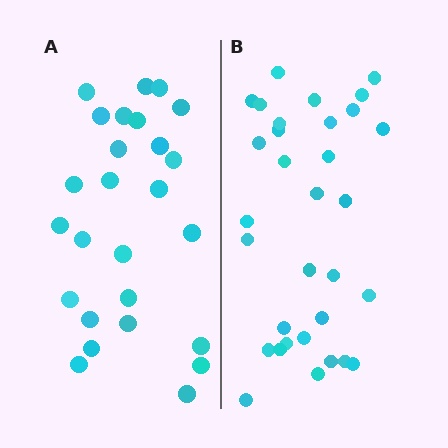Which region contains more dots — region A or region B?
Region B (the right region) has more dots.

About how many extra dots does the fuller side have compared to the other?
Region B has about 6 more dots than region A.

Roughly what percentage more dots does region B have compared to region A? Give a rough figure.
About 25% more.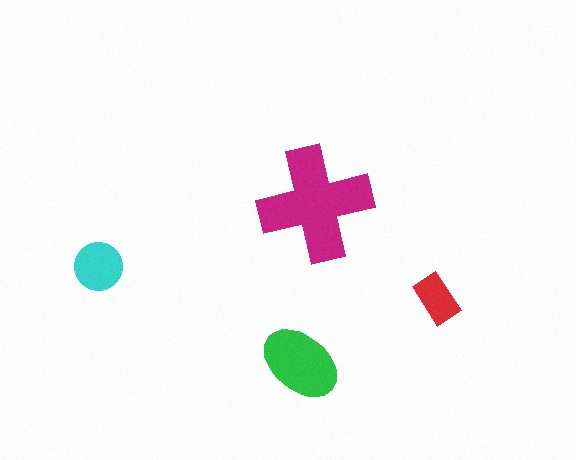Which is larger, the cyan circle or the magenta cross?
The magenta cross.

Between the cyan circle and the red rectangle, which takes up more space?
The cyan circle.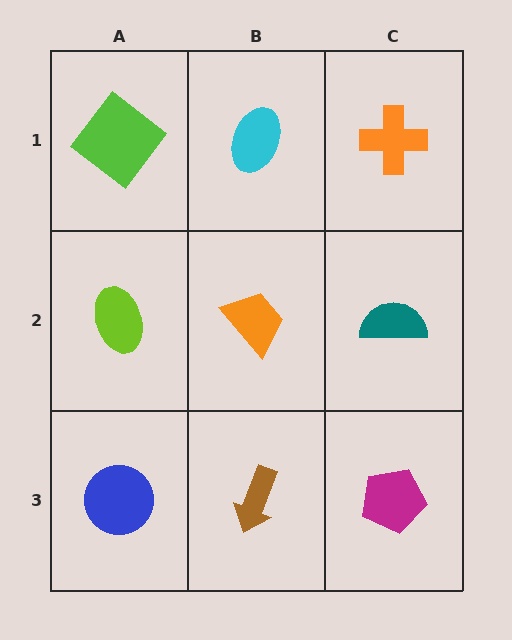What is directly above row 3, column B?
An orange trapezoid.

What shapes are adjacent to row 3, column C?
A teal semicircle (row 2, column C), a brown arrow (row 3, column B).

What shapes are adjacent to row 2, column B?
A cyan ellipse (row 1, column B), a brown arrow (row 3, column B), a lime ellipse (row 2, column A), a teal semicircle (row 2, column C).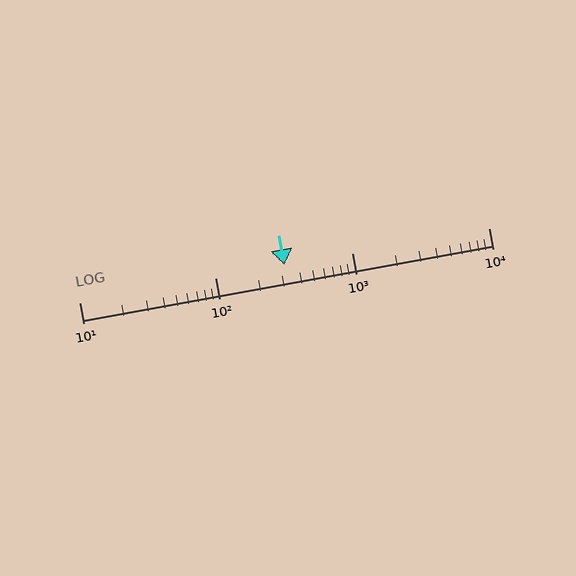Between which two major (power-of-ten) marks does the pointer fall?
The pointer is between 100 and 1000.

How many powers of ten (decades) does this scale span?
The scale spans 3 decades, from 10 to 10000.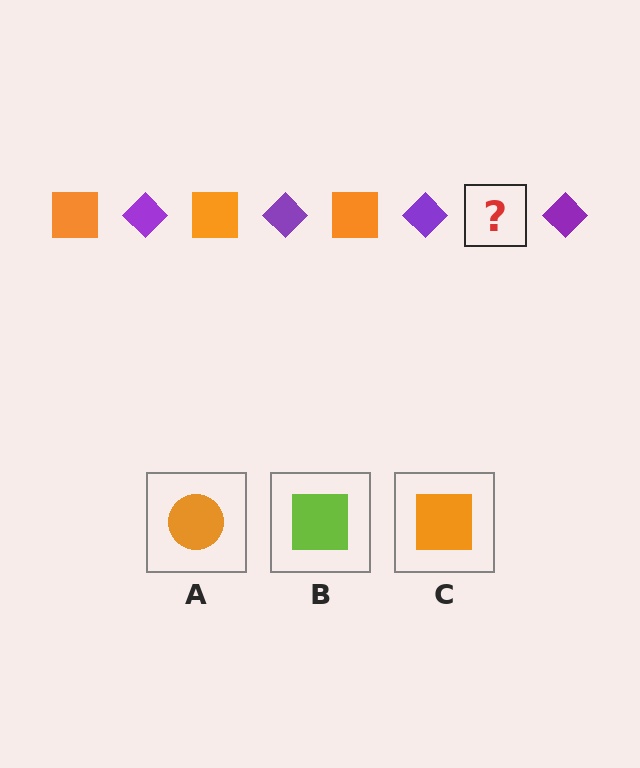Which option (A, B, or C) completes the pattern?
C.